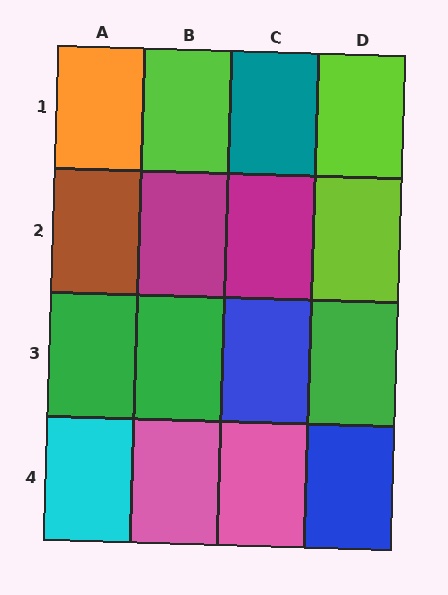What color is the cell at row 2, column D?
Lime.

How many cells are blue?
2 cells are blue.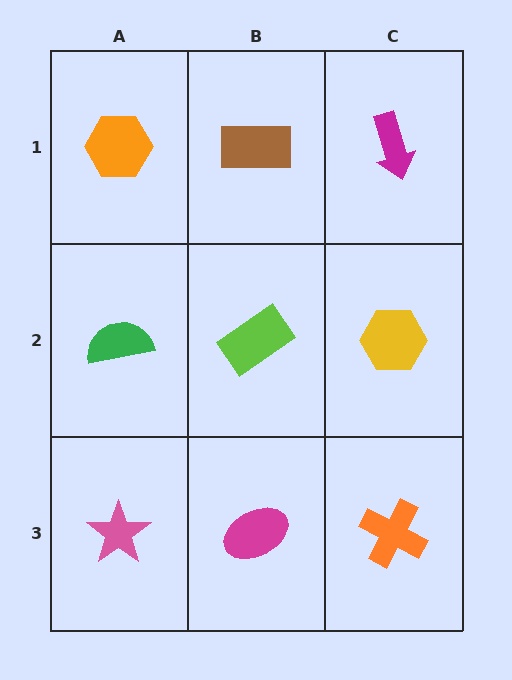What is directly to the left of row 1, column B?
An orange hexagon.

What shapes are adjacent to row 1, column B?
A lime rectangle (row 2, column B), an orange hexagon (row 1, column A), a magenta arrow (row 1, column C).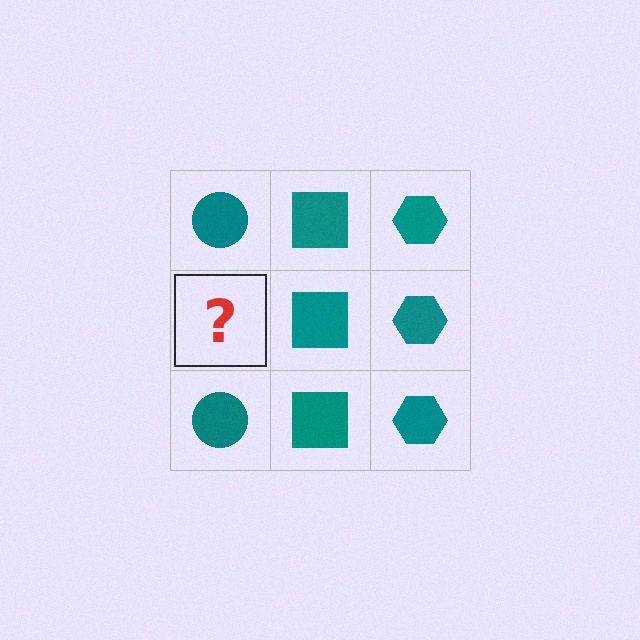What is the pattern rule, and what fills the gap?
The rule is that each column has a consistent shape. The gap should be filled with a teal circle.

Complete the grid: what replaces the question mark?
The question mark should be replaced with a teal circle.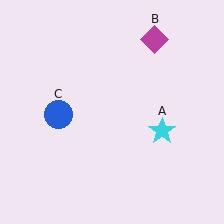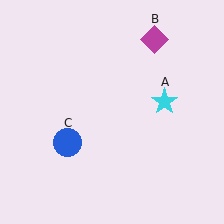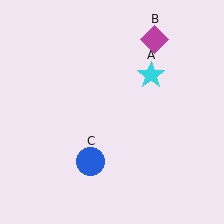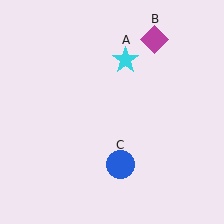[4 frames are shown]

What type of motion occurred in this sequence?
The cyan star (object A), blue circle (object C) rotated counterclockwise around the center of the scene.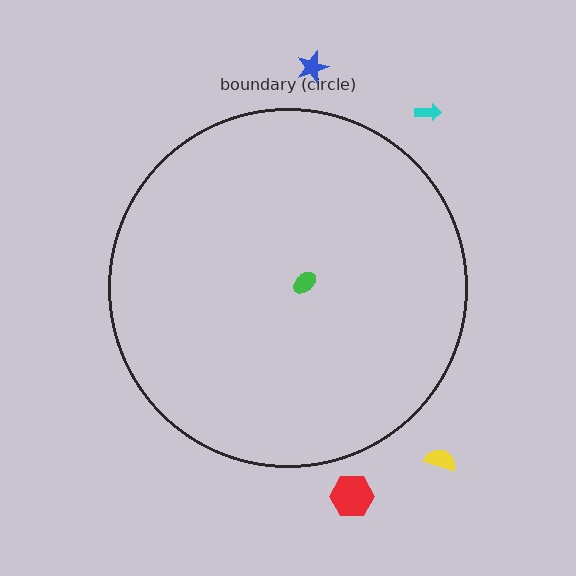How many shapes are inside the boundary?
1 inside, 4 outside.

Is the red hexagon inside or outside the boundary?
Outside.